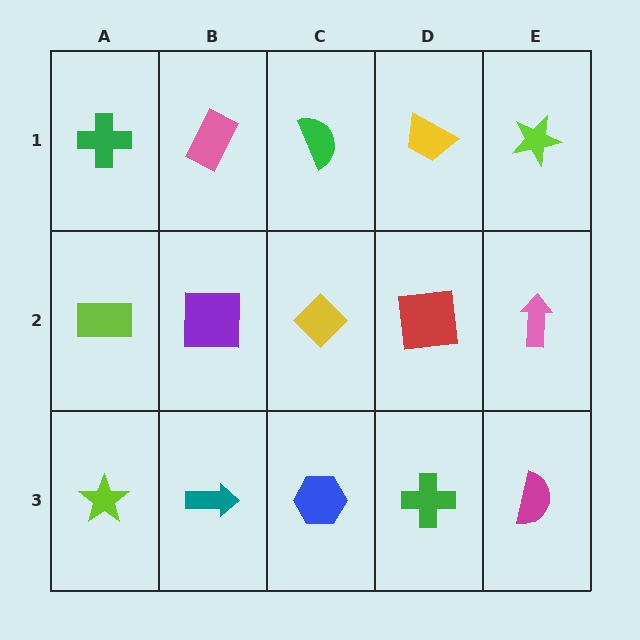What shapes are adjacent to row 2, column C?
A green semicircle (row 1, column C), a blue hexagon (row 3, column C), a purple square (row 2, column B), a red square (row 2, column D).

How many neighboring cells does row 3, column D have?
3.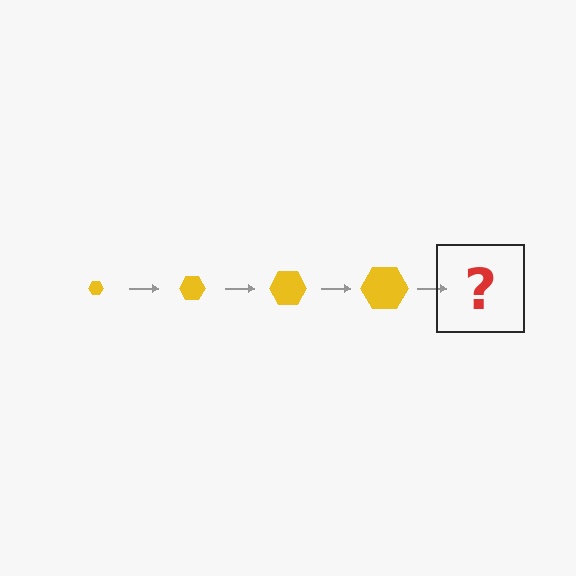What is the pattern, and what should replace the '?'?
The pattern is that the hexagon gets progressively larger each step. The '?' should be a yellow hexagon, larger than the previous one.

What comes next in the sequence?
The next element should be a yellow hexagon, larger than the previous one.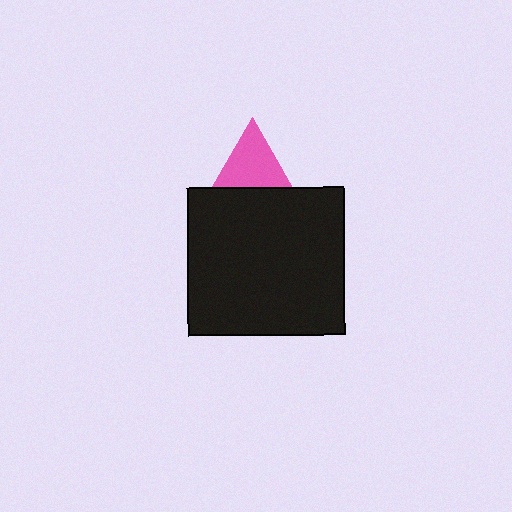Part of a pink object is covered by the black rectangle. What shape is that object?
It is a triangle.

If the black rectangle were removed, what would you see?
You would see the complete pink triangle.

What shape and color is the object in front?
The object in front is a black rectangle.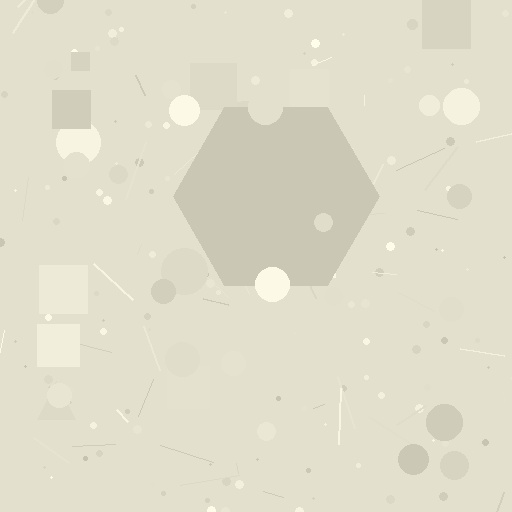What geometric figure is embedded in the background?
A hexagon is embedded in the background.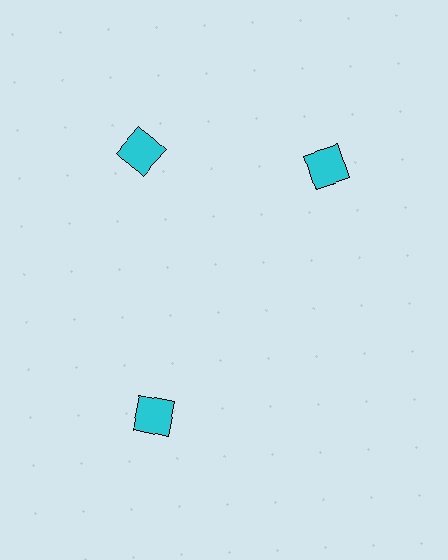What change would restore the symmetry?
The symmetry would be restored by rotating it back into even spacing with its neighbors so that all 3 squares sit at equal angles and equal distance from the center.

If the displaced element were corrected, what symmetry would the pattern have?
It would have 3-fold rotational symmetry — the pattern would map onto itself every 120 degrees.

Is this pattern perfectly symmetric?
No. The 3 cyan squares are arranged in a ring, but one element near the 3 o'clock position is rotated out of alignment along the ring, breaking the 3-fold rotational symmetry.